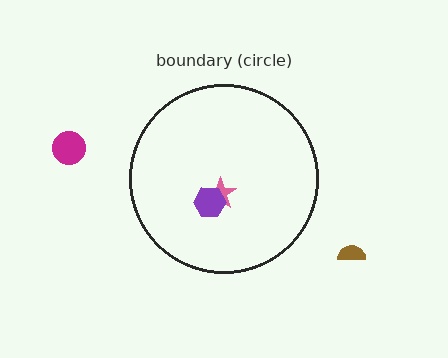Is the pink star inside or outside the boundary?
Inside.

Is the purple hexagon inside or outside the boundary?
Inside.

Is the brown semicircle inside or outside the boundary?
Outside.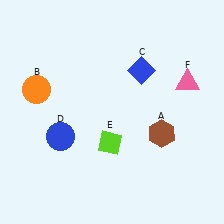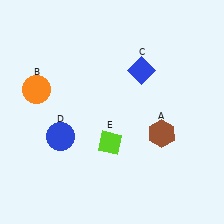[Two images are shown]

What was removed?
The pink triangle (F) was removed in Image 2.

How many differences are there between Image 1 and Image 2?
There is 1 difference between the two images.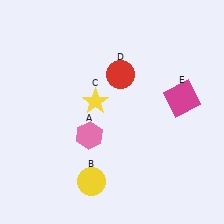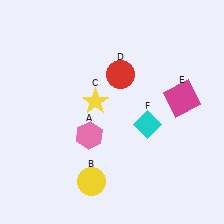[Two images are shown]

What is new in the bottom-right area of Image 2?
A cyan diamond (F) was added in the bottom-right area of Image 2.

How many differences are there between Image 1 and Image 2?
There is 1 difference between the two images.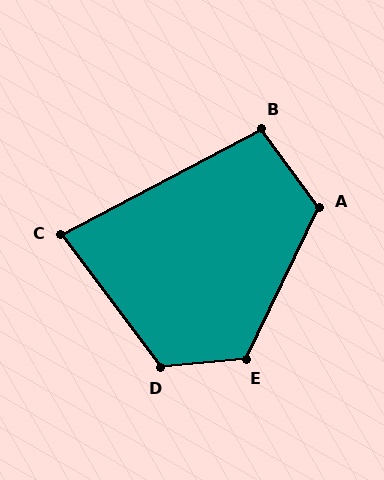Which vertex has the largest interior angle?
D, at approximately 122 degrees.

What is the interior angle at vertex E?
Approximately 121 degrees (obtuse).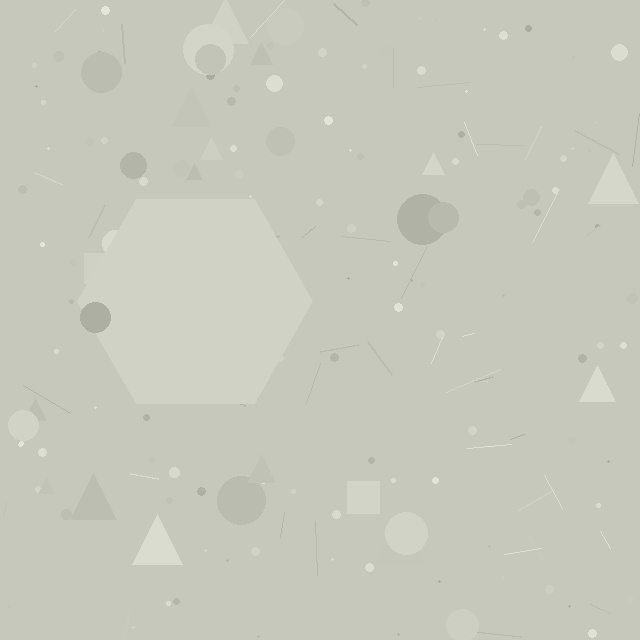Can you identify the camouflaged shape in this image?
The camouflaged shape is a hexagon.